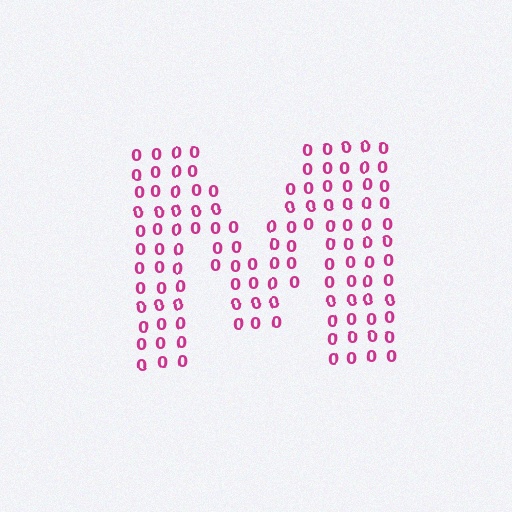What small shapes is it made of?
It is made of small digit 0's.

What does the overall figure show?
The overall figure shows the letter M.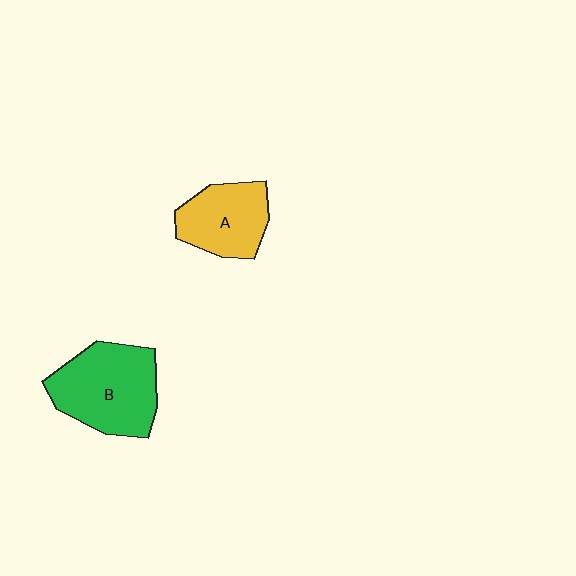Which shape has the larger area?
Shape B (green).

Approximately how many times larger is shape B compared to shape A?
Approximately 1.4 times.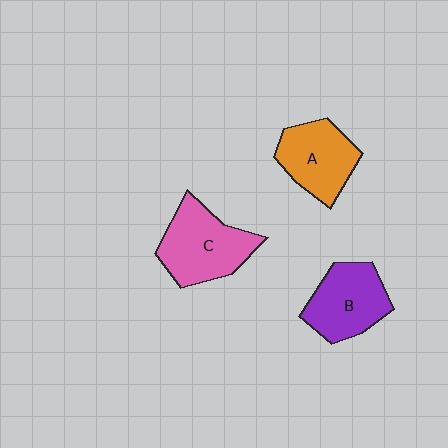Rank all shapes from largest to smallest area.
From largest to smallest: C (pink), B (purple), A (orange).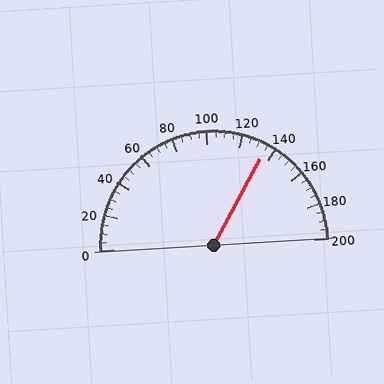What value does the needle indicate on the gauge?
The needle indicates approximately 135.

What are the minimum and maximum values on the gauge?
The gauge ranges from 0 to 200.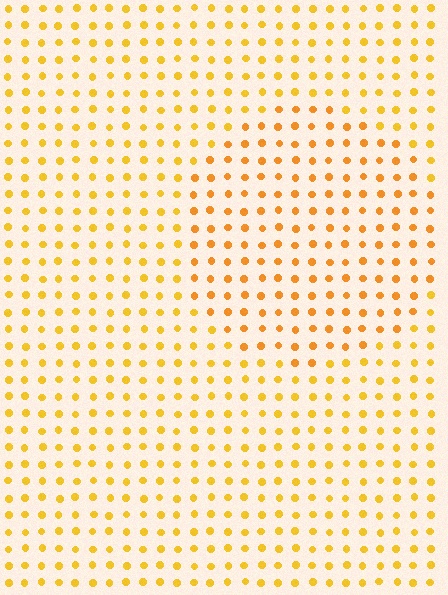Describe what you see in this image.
The image is filled with small yellow elements in a uniform arrangement. A circle-shaped region is visible where the elements are tinted to a slightly different hue, forming a subtle color boundary.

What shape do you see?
I see a circle.